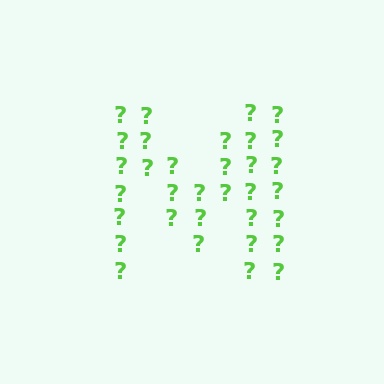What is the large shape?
The large shape is the letter M.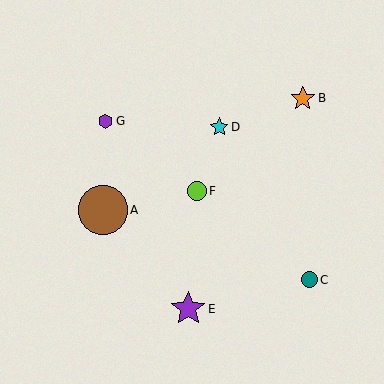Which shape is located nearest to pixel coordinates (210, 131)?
The cyan star (labeled D) at (219, 127) is nearest to that location.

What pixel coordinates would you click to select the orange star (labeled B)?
Click at (303, 98) to select the orange star B.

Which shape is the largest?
The brown circle (labeled A) is the largest.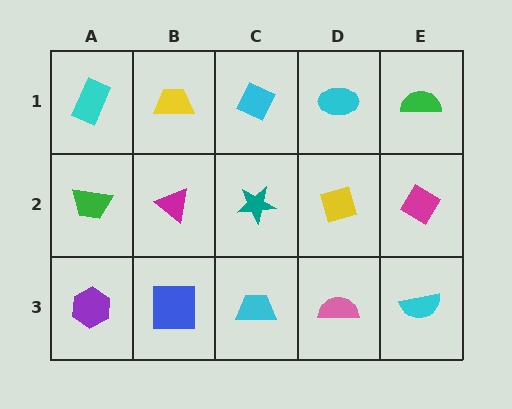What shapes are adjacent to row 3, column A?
A green trapezoid (row 2, column A), a blue square (row 3, column B).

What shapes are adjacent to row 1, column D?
A yellow diamond (row 2, column D), a cyan diamond (row 1, column C), a green semicircle (row 1, column E).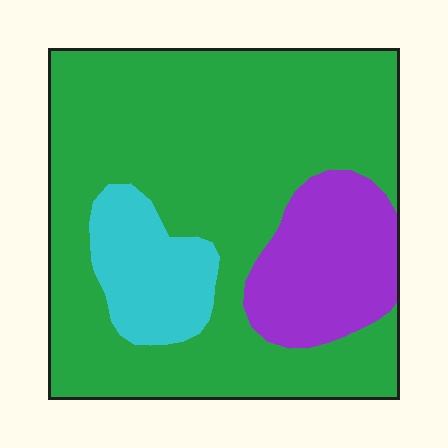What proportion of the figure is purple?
Purple covers around 15% of the figure.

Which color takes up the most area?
Green, at roughly 70%.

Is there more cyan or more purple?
Purple.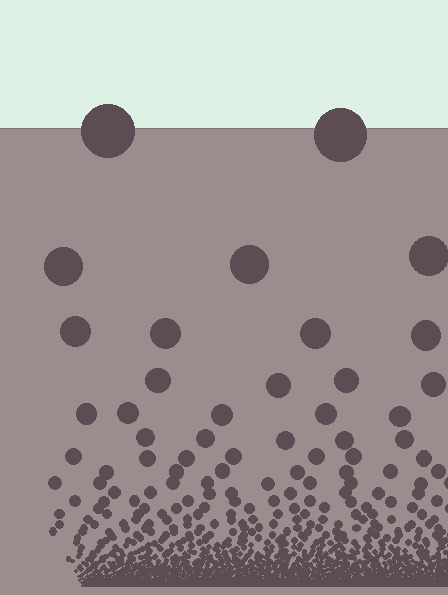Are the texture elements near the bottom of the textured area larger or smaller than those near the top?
Smaller. The gradient is inverted — elements near the bottom are smaller and denser.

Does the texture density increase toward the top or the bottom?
Density increases toward the bottom.